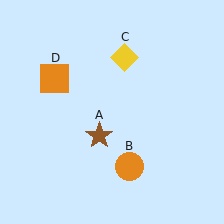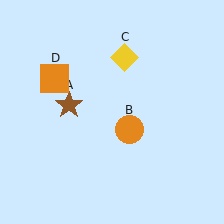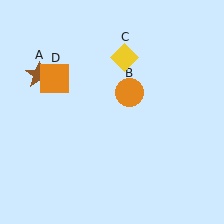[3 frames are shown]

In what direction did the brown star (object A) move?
The brown star (object A) moved up and to the left.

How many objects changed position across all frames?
2 objects changed position: brown star (object A), orange circle (object B).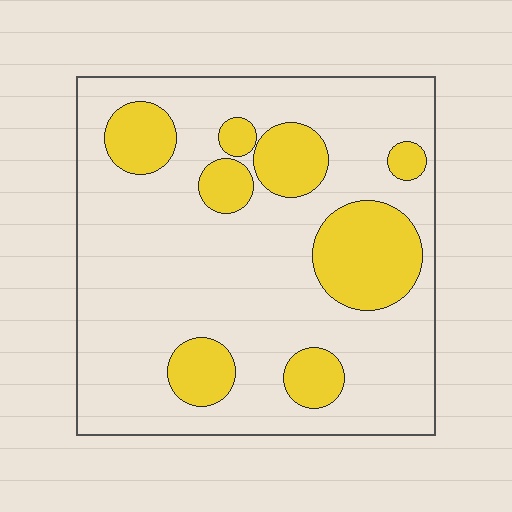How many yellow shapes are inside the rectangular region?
8.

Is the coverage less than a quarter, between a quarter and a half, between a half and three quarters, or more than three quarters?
Less than a quarter.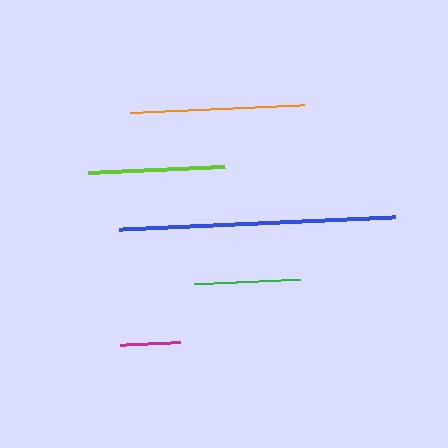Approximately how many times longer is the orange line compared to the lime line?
The orange line is approximately 1.3 times the length of the lime line.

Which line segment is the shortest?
The magenta line is the shortest at approximately 60 pixels.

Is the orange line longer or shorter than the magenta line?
The orange line is longer than the magenta line.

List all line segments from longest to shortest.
From longest to shortest: blue, orange, lime, green, magenta.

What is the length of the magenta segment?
The magenta segment is approximately 60 pixels long.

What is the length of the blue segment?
The blue segment is approximately 276 pixels long.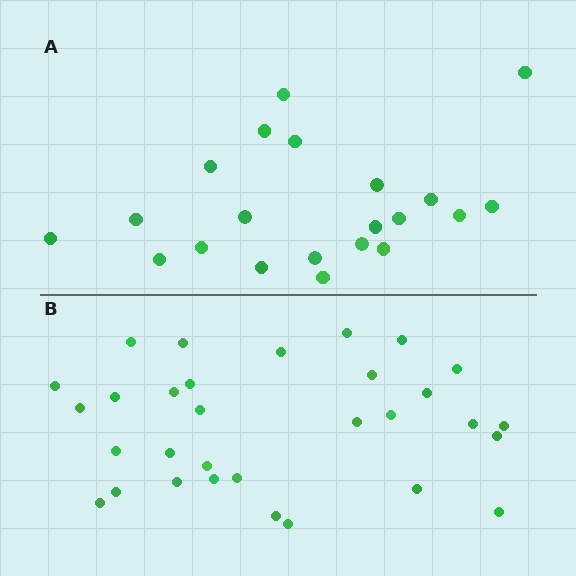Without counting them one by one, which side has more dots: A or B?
Region B (the bottom region) has more dots.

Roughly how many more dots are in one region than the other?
Region B has roughly 10 or so more dots than region A.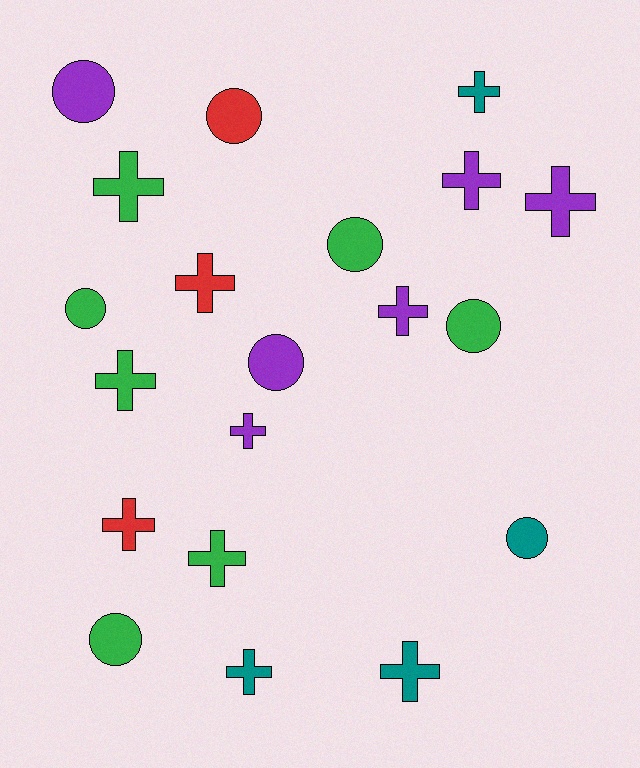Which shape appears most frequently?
Cross, with 12 objects.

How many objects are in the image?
There are 20 objects.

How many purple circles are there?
There are 2 purple circles.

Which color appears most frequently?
Green, with 7 objects.